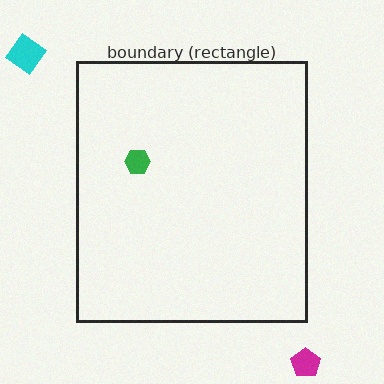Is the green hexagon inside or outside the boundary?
Inside.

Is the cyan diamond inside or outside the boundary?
Outside.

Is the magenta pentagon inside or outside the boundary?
Outside.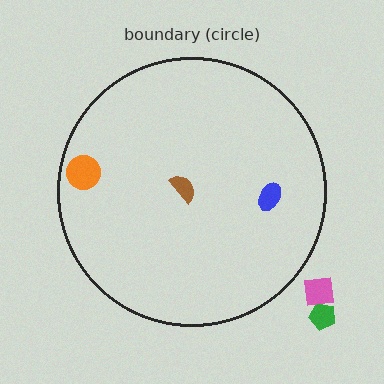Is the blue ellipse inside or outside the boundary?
Inside.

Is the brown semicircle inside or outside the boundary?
Inside.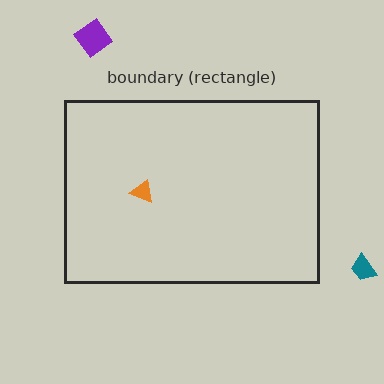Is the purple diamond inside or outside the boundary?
Outside.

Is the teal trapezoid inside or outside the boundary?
Outside.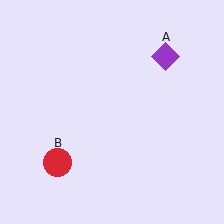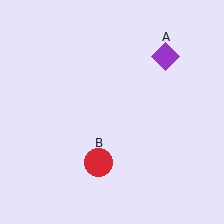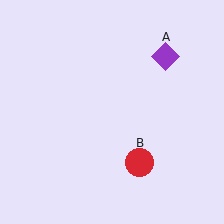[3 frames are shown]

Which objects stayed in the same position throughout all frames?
Purple diamond (object A) remained stationary.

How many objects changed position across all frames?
1 object changed position: red circle (object B).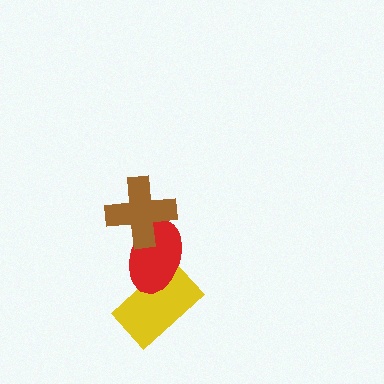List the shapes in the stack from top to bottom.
From top to bottom: the brown cross, the red ellipse, the yellow rectangle.